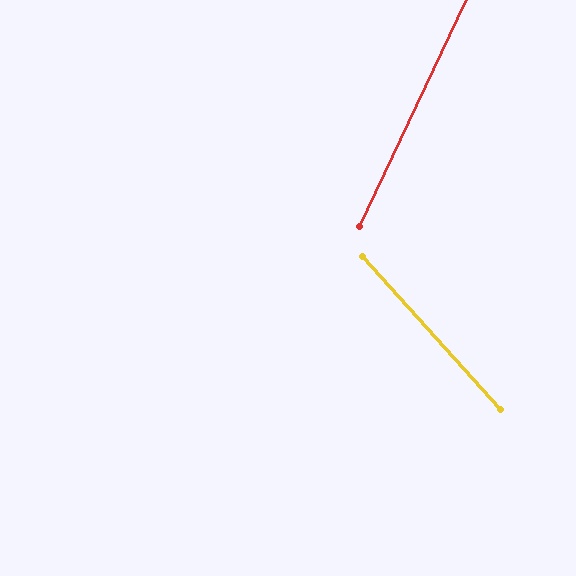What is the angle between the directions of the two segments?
Approximately 67 degrees.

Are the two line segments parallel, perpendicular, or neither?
Neither parallel nor perpendicular — they differ by about 67°.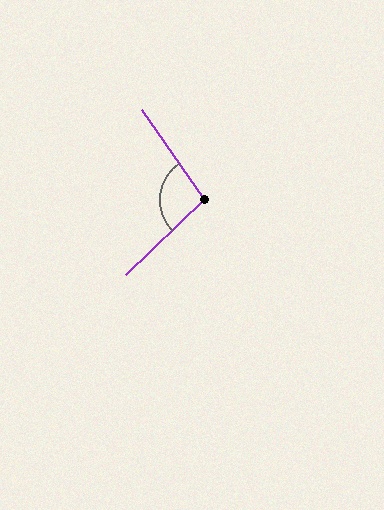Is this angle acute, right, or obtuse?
It is obtuse.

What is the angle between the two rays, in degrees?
Approximately 99 degrees.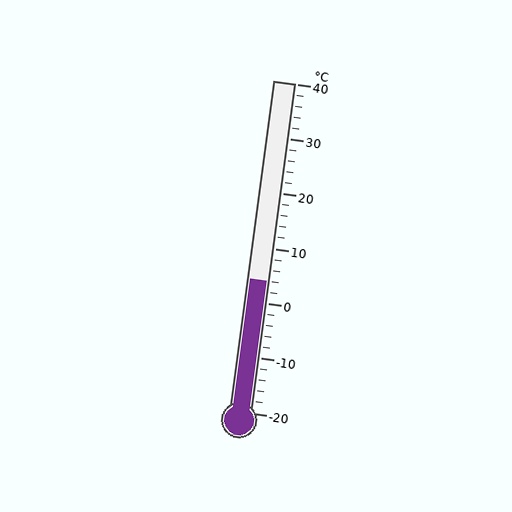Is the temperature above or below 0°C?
The temperature is above 0°C.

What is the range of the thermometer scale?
The thermometer scale ranges from -20°C to 40°C.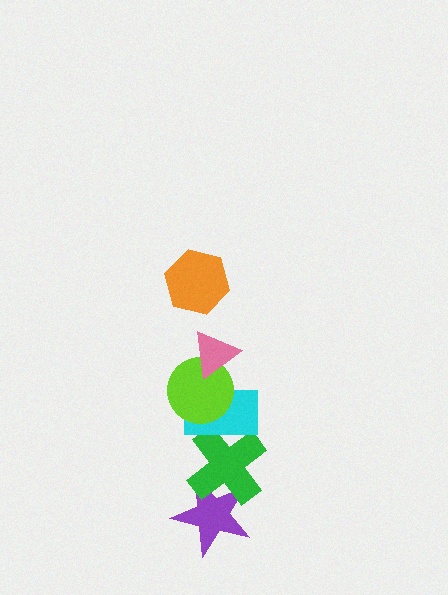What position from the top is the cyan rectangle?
The cyan rectangle is 4th from the top.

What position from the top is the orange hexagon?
The orange hexagon is 1st from the top.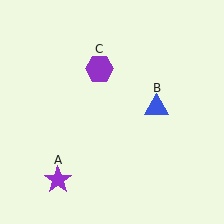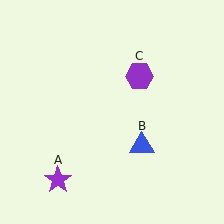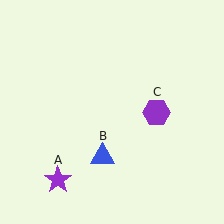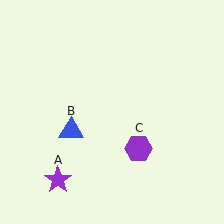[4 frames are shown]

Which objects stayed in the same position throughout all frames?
Purple star (object A) remained stationary.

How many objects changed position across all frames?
2 objects changed position: blue triangle (object B), purple hexagon (object C).